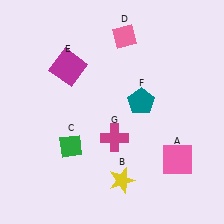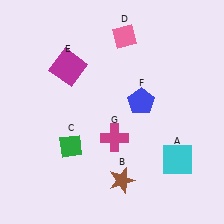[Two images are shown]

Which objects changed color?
A changed from pink to cyan. B changed from yellow to brown. F changed from teal to blue.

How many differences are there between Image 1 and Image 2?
There are 3 differences between the two images.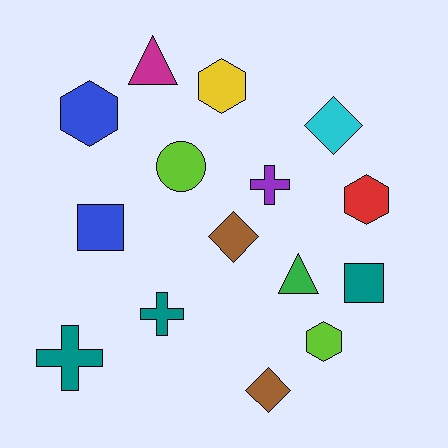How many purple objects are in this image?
There is 1 purple object.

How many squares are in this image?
There are 2 squares.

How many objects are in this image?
There are 15 objects.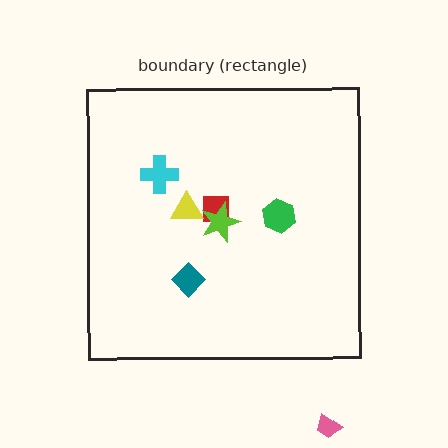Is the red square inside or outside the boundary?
Inside.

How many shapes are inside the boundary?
6 inside, 1 outside.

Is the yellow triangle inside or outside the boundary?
Inside.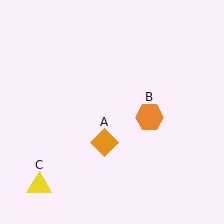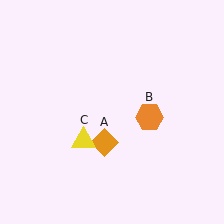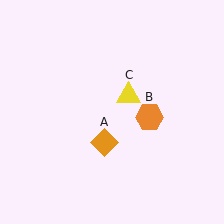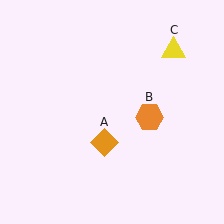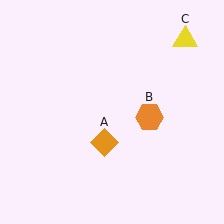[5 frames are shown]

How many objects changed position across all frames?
1 object changed position: yellow triangle (object C).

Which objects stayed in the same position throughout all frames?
Orange diamond (object A) and orange hexagon (object B) remained stationary.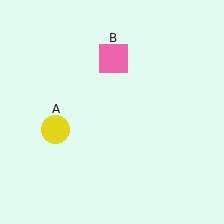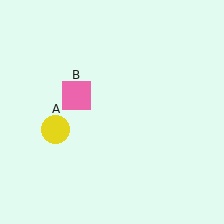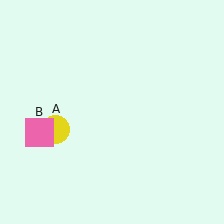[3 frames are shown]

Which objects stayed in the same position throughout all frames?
Yellow circle (object A) remained stationary.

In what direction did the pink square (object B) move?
The pink square (object B) moved down and to the left.